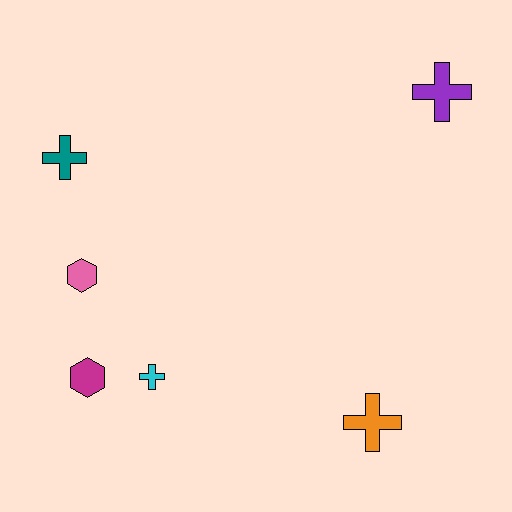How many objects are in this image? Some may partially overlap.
There are 6 objects.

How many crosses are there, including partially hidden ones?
There are 4 crosses.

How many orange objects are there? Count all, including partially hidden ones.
There is 1 orange object.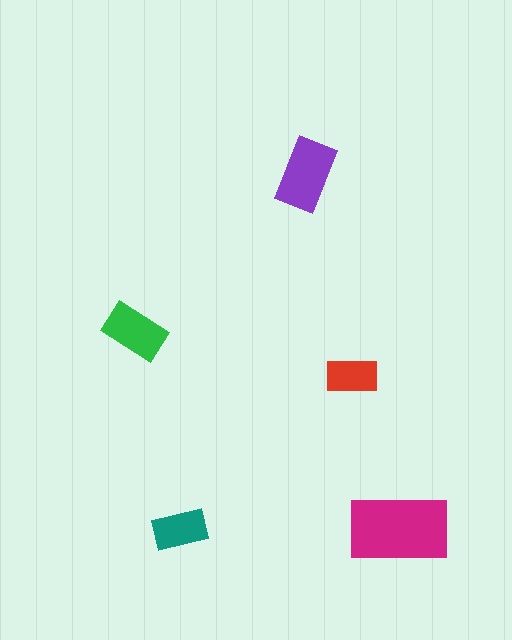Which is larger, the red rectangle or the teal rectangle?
The teal one.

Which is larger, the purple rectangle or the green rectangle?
The purple one.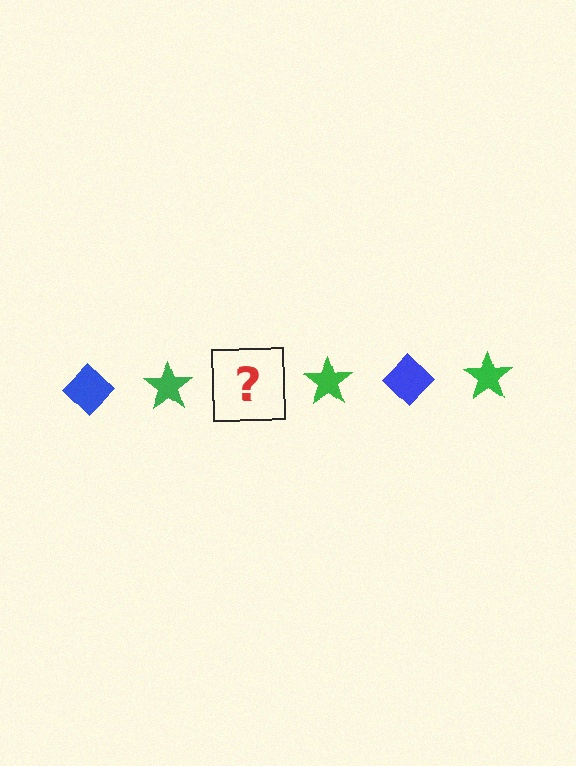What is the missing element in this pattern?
The missing element is a blue diamond.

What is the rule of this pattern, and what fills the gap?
The rule is that the pattern alternates between blue diamond and green star. The gap should be filled with a blue diamond.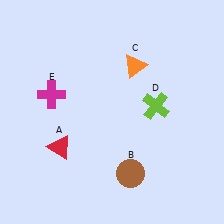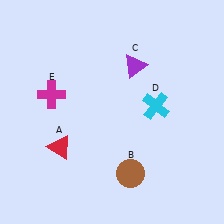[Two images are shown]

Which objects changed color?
C changed from orange to purple. D changed from lime to cyan.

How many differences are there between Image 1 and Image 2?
There are 2 differences between the two images.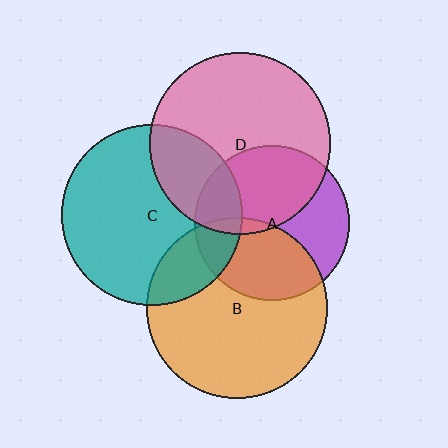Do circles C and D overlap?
Yes.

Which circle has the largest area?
Circle D (pink).